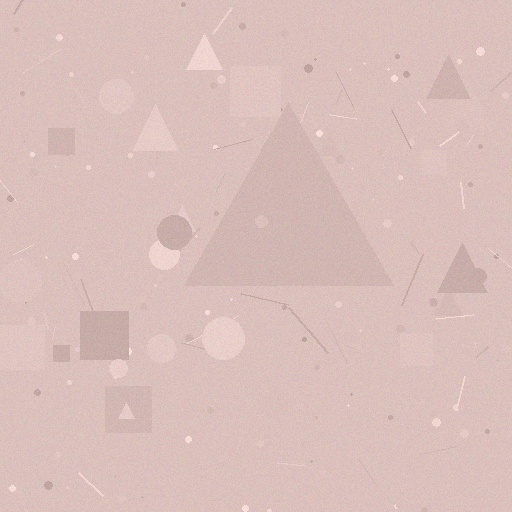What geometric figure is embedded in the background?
A triangle is embedded in the background.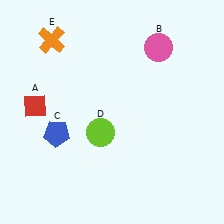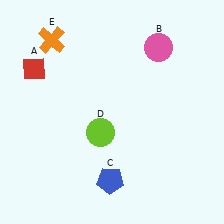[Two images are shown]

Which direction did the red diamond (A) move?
The red diamond (A) moved up.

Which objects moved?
The objects that moved are: the red diamond (A), the blue pentagon (C).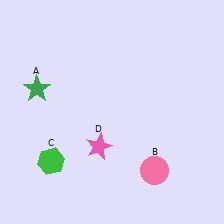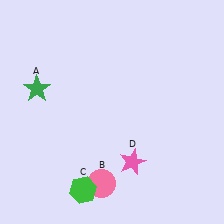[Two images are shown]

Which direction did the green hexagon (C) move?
The green hexagon (C) moved right.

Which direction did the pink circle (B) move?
The pink circle (B) moved left.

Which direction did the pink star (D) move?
The pink star (D) moved right.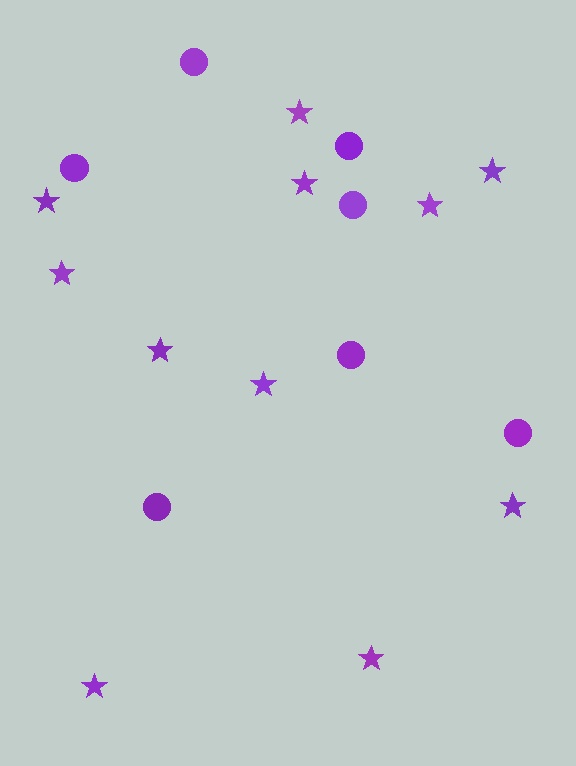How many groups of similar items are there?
There are 2 groups: one group of circles (7) and one group of stars (11).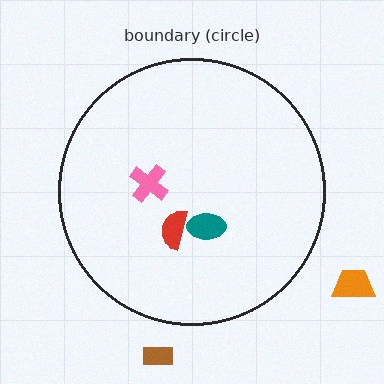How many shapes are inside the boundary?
3 inside, 2 outside.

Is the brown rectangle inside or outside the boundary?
Outside.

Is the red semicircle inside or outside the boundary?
Inside.